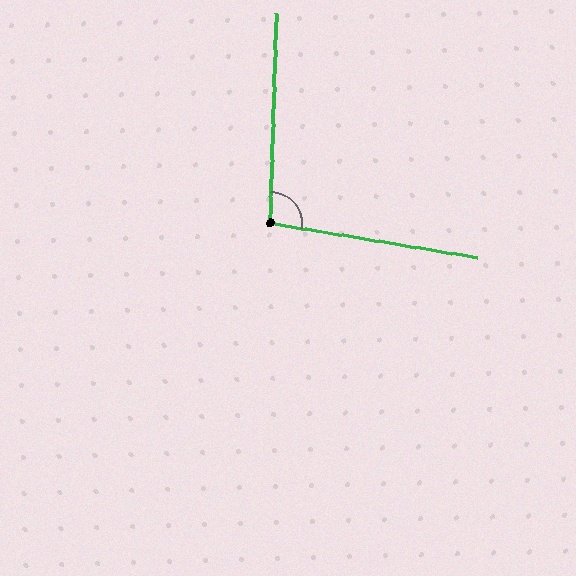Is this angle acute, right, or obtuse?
It is obtuse.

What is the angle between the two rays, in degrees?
Approximately 98 degrees.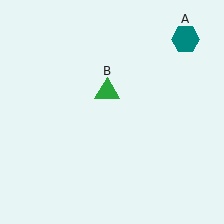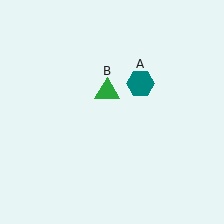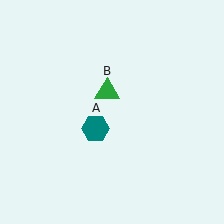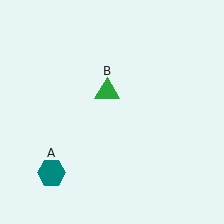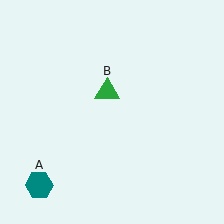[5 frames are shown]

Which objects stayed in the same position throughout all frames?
Green triangle (object B) remained stationary.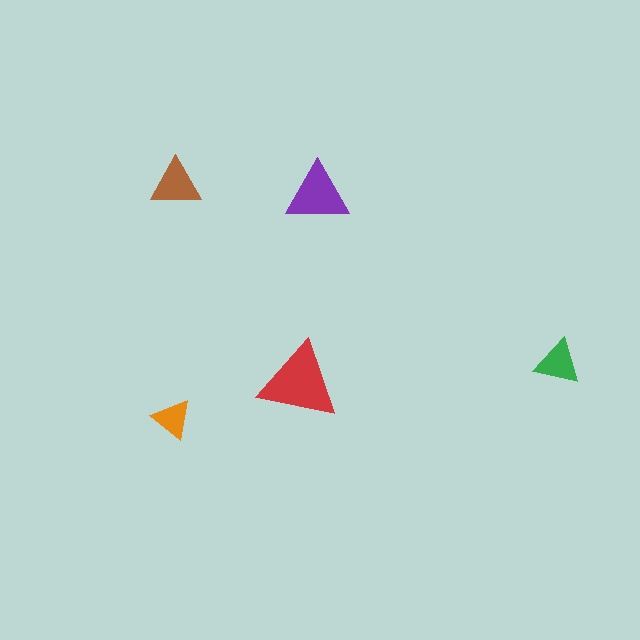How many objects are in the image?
There are 5 objects in the image.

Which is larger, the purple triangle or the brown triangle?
The purple one.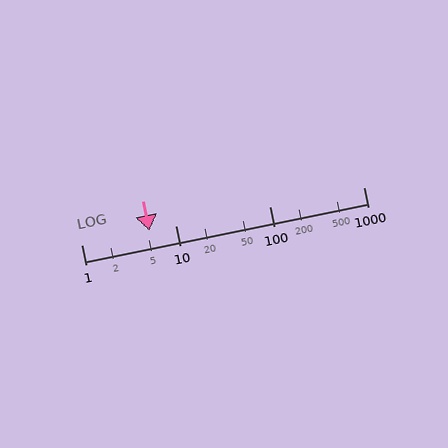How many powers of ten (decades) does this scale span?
The scale spans 3 decades, from 1 to 1000.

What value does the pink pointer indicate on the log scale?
The pointer indicates approximately 5.3.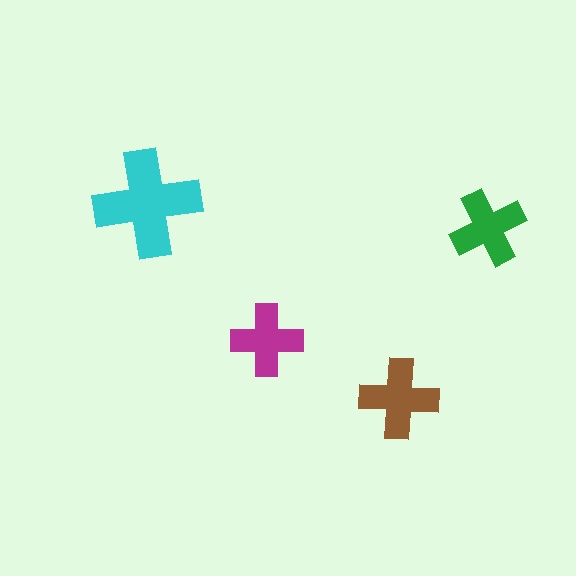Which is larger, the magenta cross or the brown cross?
The brown one.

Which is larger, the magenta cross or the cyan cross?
The cyan one.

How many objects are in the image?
There are 4 objects in the image.